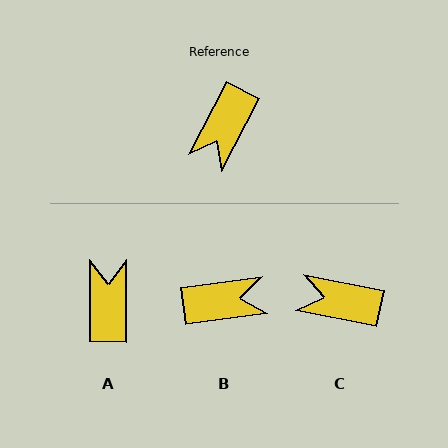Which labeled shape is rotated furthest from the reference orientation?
A, about 152 degrees away.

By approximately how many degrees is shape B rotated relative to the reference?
Approximately 125 degrees counter-clockwise.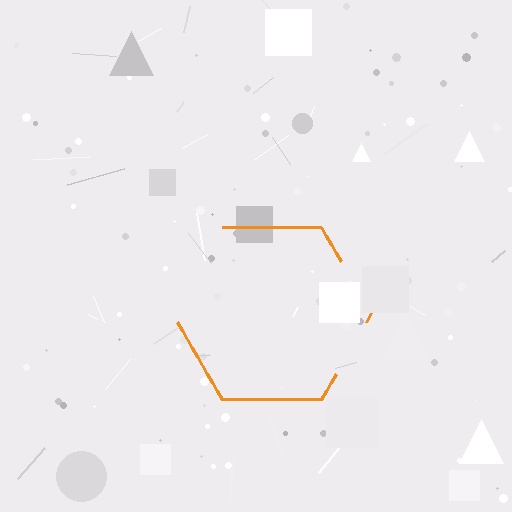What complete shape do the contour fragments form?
The contour fragments form a hexagon.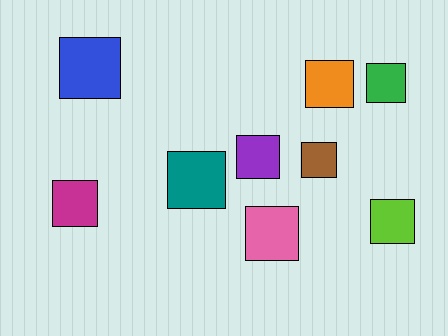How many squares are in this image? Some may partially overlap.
There are 9 squares.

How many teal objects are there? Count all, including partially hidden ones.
There is 1 teal object.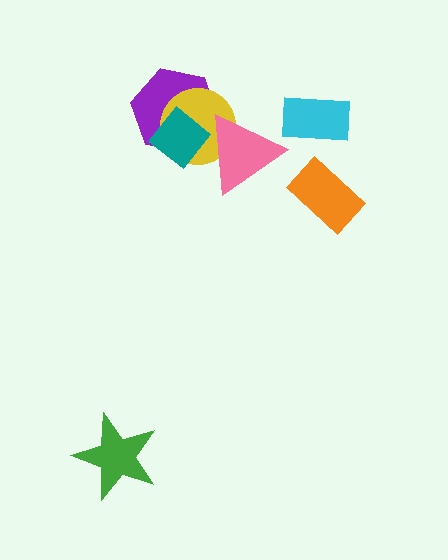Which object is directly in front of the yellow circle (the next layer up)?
The teal diamond is directly in front of the yellow circle.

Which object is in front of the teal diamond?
The pink triangle is in front of the teal diamond.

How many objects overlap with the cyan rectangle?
0 objects overlap with the cyan rectangle.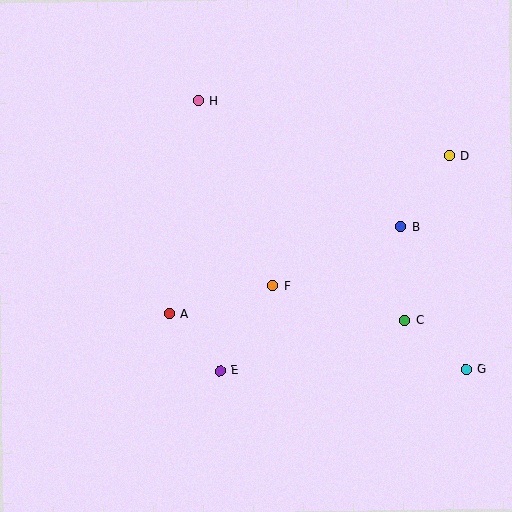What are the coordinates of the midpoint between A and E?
The midpoint between A and E is at (194, 342).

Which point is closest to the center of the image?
Point F at (273, 286) is closest to the center.